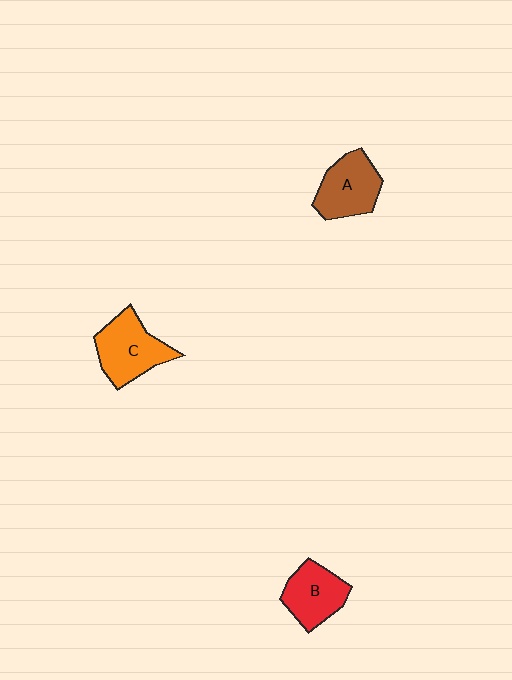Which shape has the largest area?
Shape C (orange).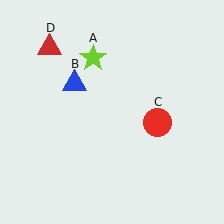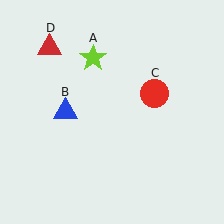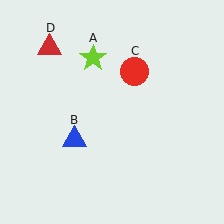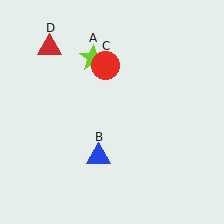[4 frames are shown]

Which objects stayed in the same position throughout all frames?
Lime star (object A) and red triangle (object D) remained stationary.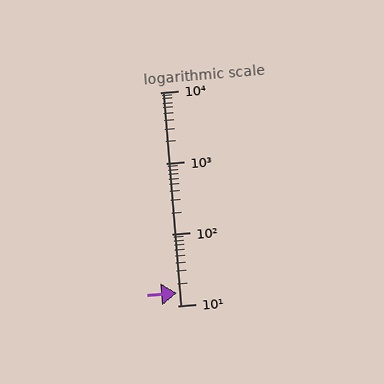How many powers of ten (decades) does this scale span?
The scale spans 3 decades, from 10 to 10000.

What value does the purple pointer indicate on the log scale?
The pointer indicates approximately 15.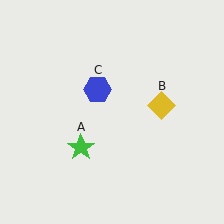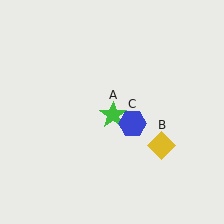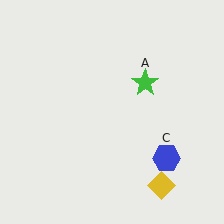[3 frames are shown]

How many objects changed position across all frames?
3 objects changed position: green star (object A), yellow diamond (object B), blue hexagon (object C).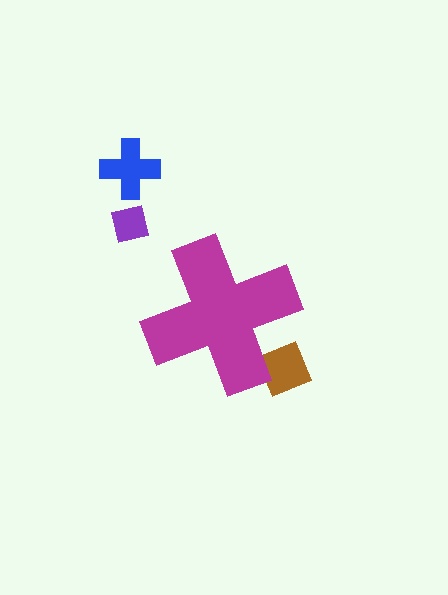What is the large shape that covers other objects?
A magenta cross.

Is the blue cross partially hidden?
No, the blue cross is fully visible.